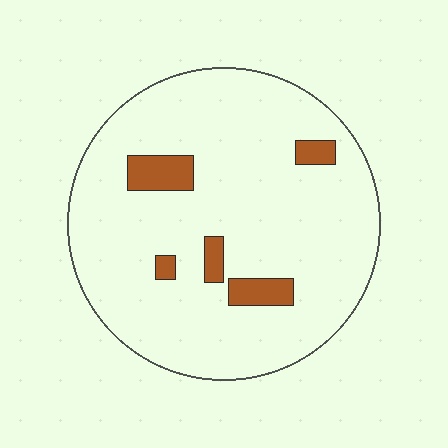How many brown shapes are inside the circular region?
5.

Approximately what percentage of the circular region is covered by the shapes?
Approximately 10%.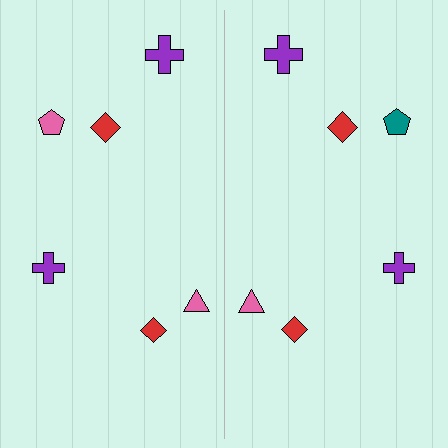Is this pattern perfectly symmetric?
No, the pattern is not perfectly symmetric. The teal pentagon on the right side breaks the symmetry — its mirror counterpart is pink.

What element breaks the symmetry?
The teal pentagon on the right side breaks the symmetry — its mirror counterpart is pink.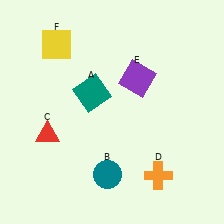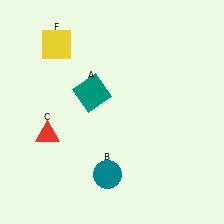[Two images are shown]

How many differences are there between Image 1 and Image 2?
There are 2 differences between the two images.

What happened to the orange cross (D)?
The orange cross (D) was removed in Image 2. It was in the bottom-right area of Image 1.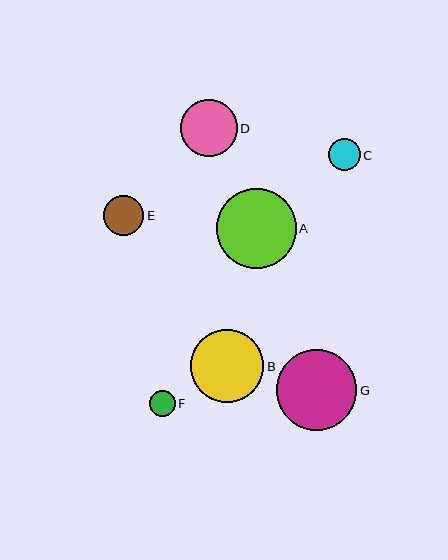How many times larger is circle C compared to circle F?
Circle C is approximately 1.2 times the size of circle F.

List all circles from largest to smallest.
From largest to smallest: G, A, B, D, E, C, F.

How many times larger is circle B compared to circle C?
Circle B is approximately 2.3 times the size of circle C.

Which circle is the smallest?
Circle F is the smallest with a size of approximately 26 pixels.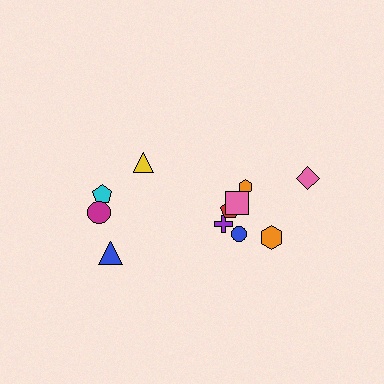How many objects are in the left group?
There are 4 objects.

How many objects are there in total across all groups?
There are 11 objects.